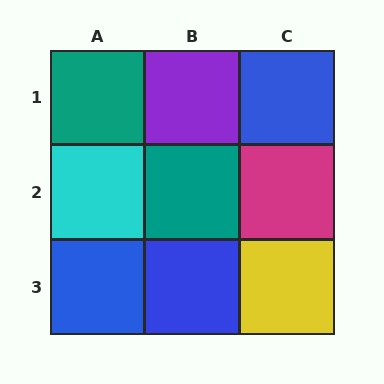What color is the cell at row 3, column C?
Yellow.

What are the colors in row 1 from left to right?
Teal, purple, blue.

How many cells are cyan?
1 cell is cyan.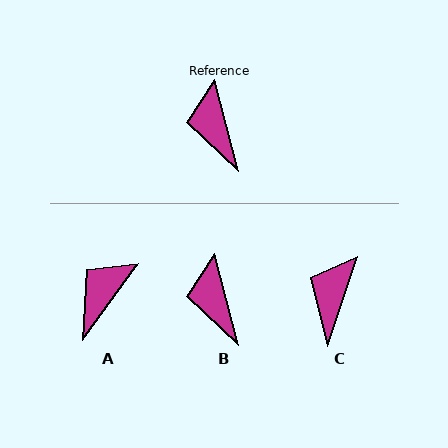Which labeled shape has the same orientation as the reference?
B.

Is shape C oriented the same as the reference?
No, it is off by about 33 degrees.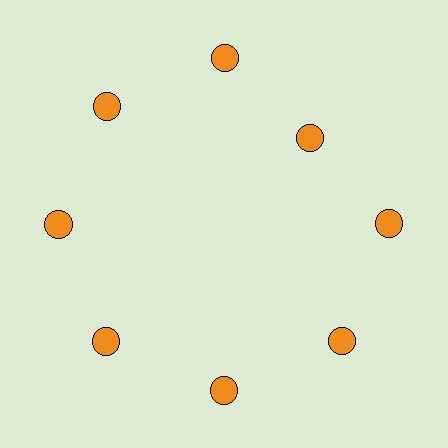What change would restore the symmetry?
The symmetry would be restored by moving it outward, back onto the ring so that all 8 circles sit at equal angles and equal distance from the center.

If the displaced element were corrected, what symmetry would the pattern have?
It would have 8-fold rotational symmetry — the pattern would map onto itself every 45 degrees.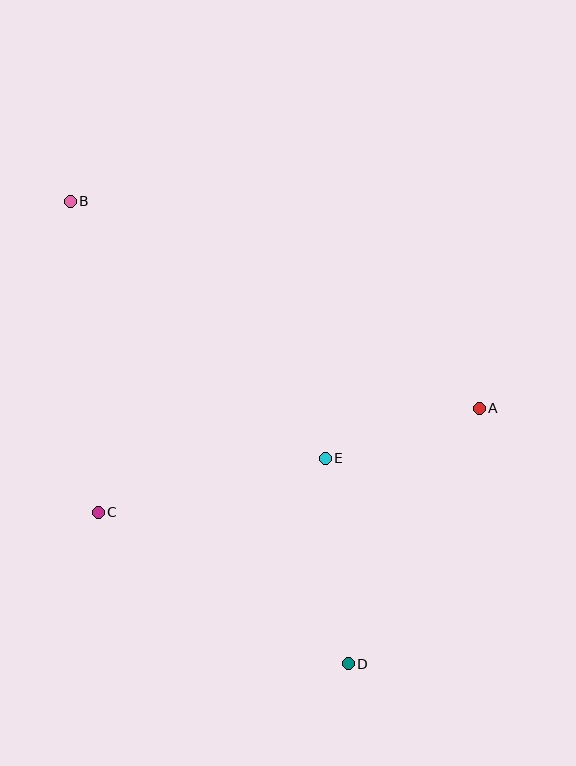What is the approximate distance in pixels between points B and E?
The distance between B and E is approximately 362 pixels.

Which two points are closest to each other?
Points A and E are closest to each other.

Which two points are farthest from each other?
Points B and D are farthest from each other.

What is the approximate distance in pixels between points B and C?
The distance between B and C is approximately 312 pixels.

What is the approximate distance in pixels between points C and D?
The distance between C and D is approximately 293 pixels.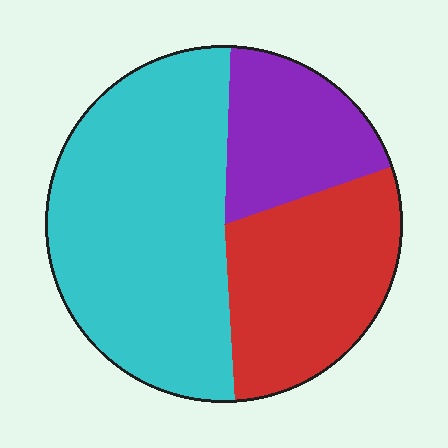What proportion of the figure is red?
Red covers 29% of the figure.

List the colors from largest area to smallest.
From largest to smallest: cyan, red, purple.